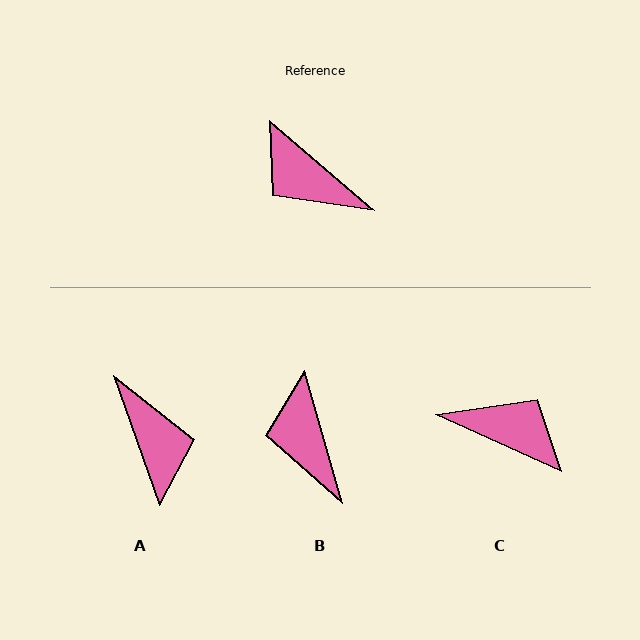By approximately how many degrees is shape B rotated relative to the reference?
Approximately 33 degrees clockwise.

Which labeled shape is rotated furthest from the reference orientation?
C, about 163 degrees away.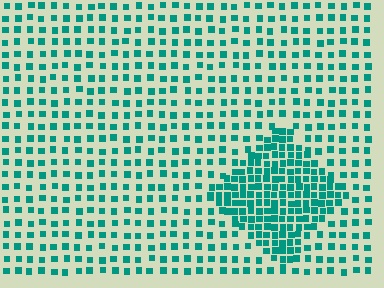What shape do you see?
I see a diamond.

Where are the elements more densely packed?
The elements are more densely packed inside the diamond boundary.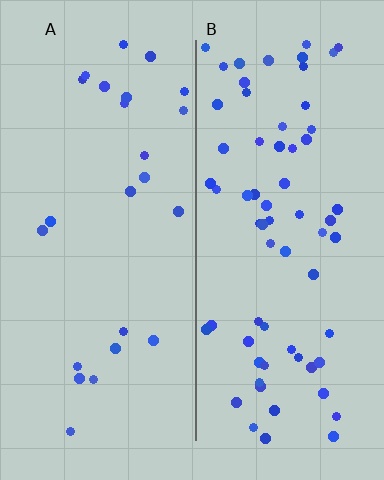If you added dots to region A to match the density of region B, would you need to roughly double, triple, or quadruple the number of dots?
Approximately triple.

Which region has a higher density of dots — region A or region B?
B (the right).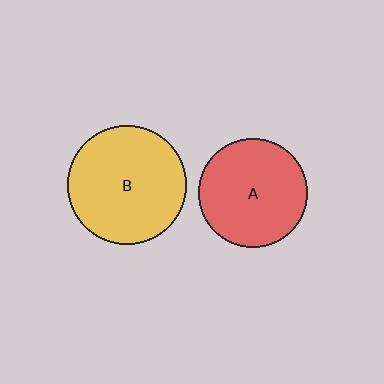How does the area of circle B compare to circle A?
Approximately 1.2 times.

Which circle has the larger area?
Circle B (yellow).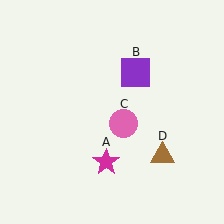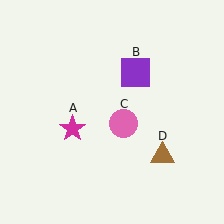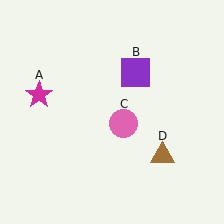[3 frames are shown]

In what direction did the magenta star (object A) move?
The magenta star (object A) moved up and to the left.